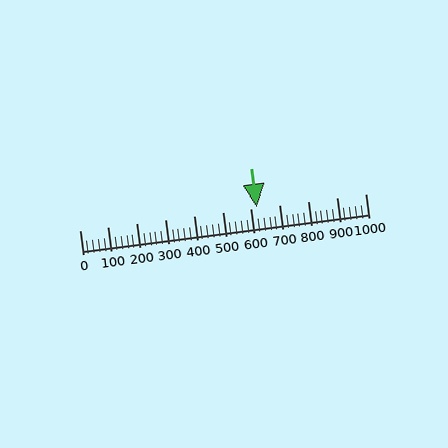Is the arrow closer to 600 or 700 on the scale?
The arrow is closer to 600.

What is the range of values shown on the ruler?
The ruler shows values from 0 to 1000.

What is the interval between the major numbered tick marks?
The major tick marks are spaced 100 units apart.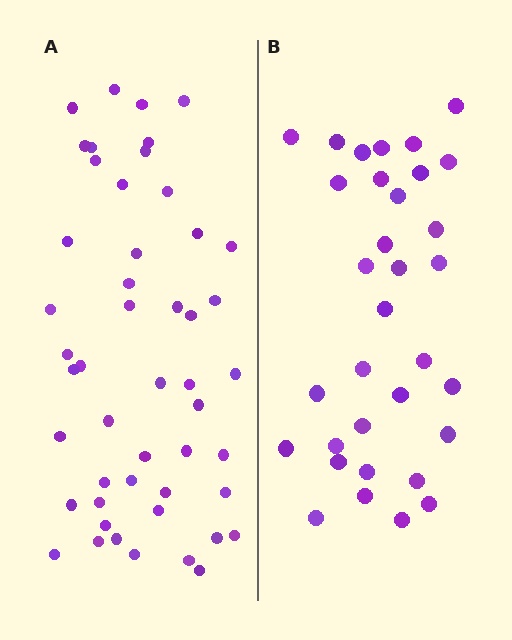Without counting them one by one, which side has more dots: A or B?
Region A (the left region) has more dots.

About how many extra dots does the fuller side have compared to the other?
Region A has approximately 15 more dots than region B.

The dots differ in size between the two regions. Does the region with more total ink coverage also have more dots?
No. Region B has more total ink coverage because its dots are larger, but region A actually contains more individual dots. Total area can be misleading — the number of items is what matters here.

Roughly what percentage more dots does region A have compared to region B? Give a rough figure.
About 50% more.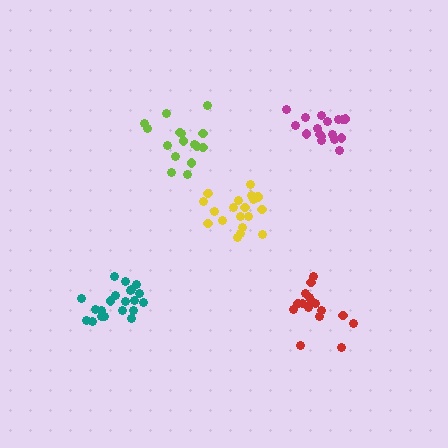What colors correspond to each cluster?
The clusters are colored: yellow, red, magenta, teal, lime.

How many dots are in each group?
Group 1: 19 dots, Group 2: 16 dots, Group 3: 18 dots, Group 4: 21 dots, Group 5: 16 dots (90 total).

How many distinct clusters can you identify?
There are 5 distinct clusters.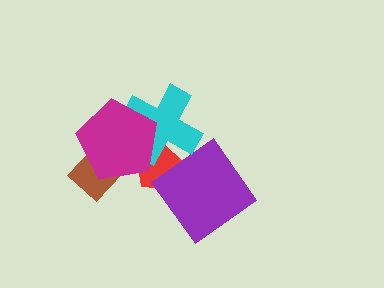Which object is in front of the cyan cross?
The magenta pentagon is in front of the cyan cross.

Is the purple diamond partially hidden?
No, no other shape covers it.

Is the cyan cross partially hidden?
Yes, it is partially covered by another shape.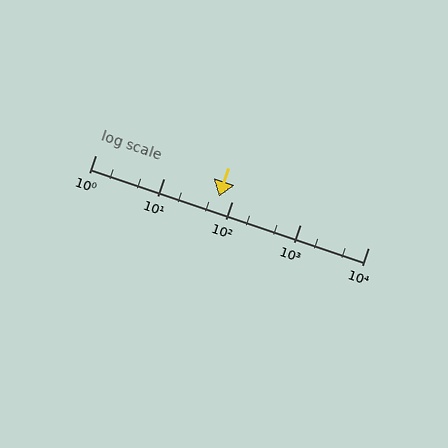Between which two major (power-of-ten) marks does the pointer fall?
The pointer is between 10 and 100.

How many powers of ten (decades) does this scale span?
The scale spans 4 decades, from 1 to 10000.